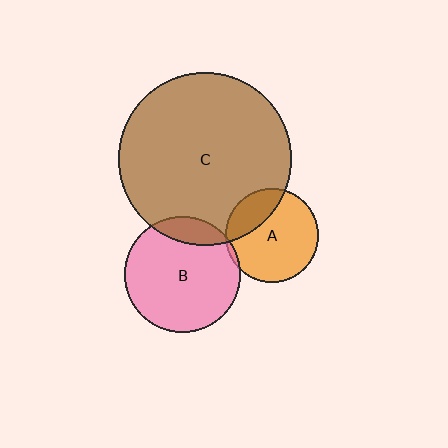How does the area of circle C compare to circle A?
Approximately 3.4 times.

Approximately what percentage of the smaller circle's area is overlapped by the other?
Approximately 5%.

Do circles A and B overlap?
Yes.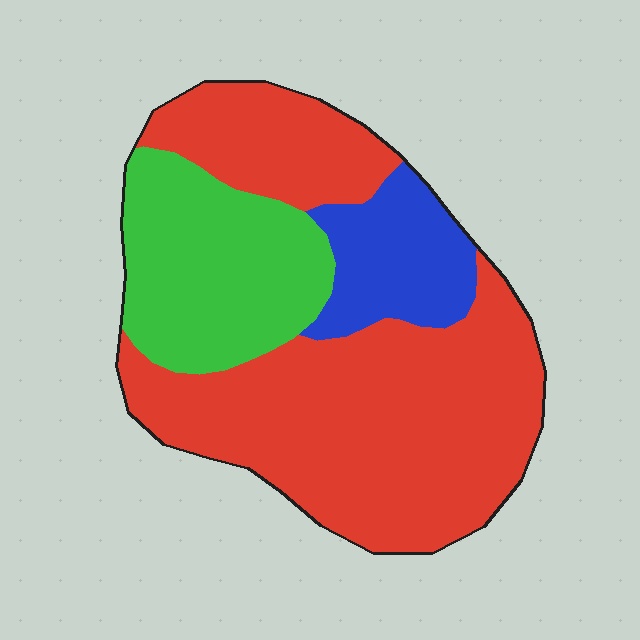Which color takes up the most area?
Red, at roughly 60%.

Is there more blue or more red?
Red.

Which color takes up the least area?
Blue, at roughly 15%.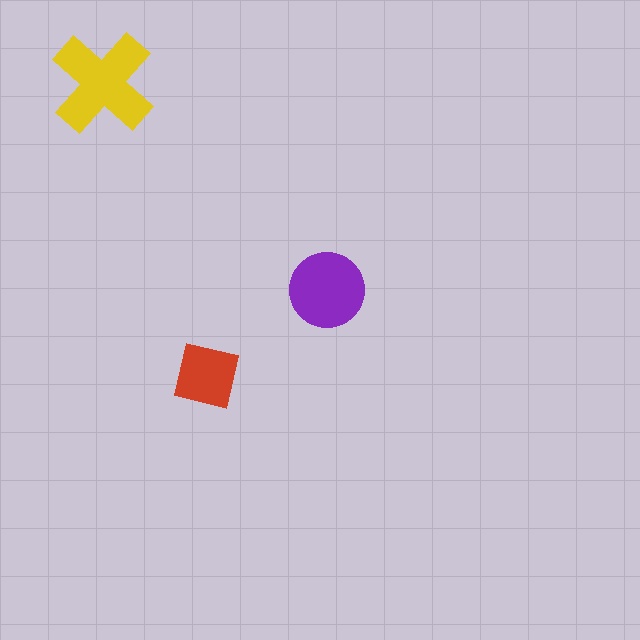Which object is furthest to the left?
The yellow cross is leftmost.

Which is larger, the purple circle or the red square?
The purple circle.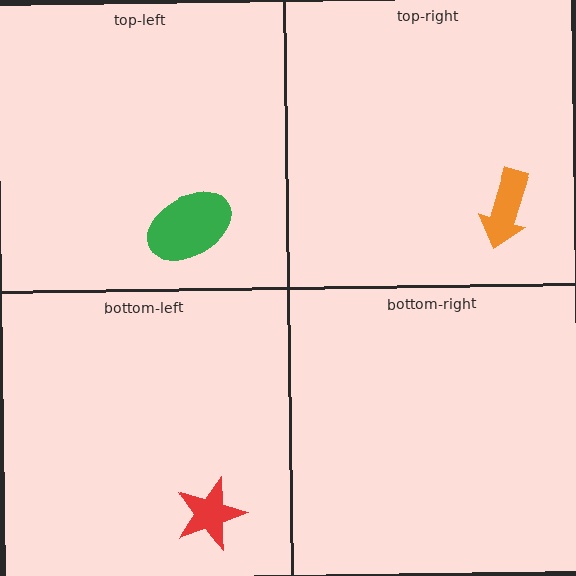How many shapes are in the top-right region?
1.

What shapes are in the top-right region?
The orange arrow.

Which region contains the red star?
The bottom-left region.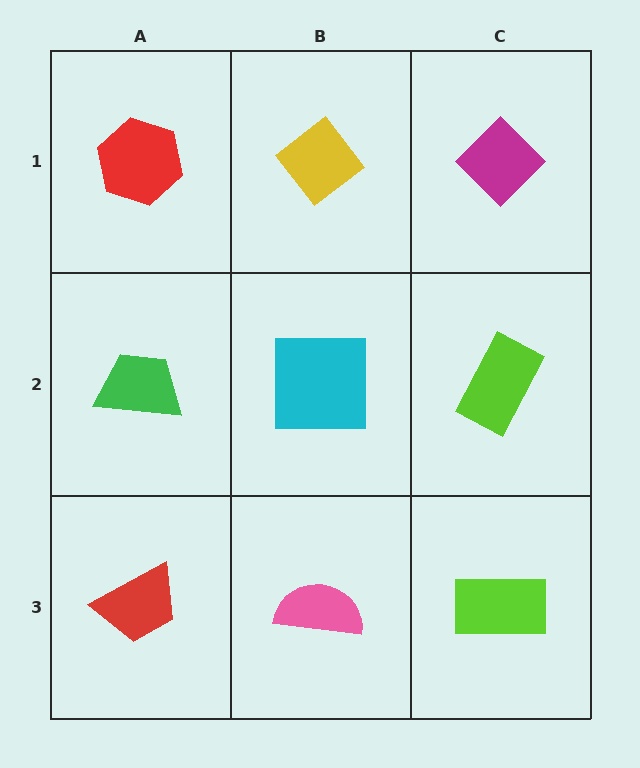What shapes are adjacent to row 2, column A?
A red hexagon (row 1, column A), a red trapezoid (row 3, column A), a cyan square (row 2, column B).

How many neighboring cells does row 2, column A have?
3.